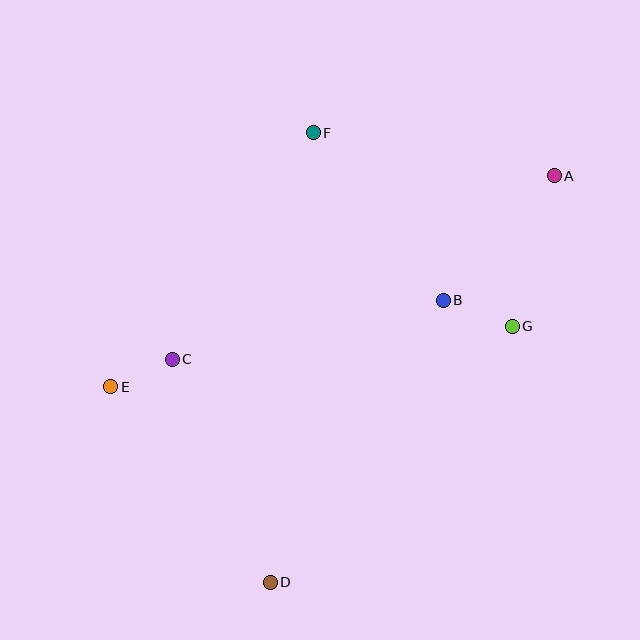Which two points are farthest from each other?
Points A and D are farthest from each other.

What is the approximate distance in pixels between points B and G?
The distance between B and G is approximately 74 pixels.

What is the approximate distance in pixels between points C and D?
The distance between C and D is approximately 244 pixels.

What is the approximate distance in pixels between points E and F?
The distance between E and F is approximately 325 pixels.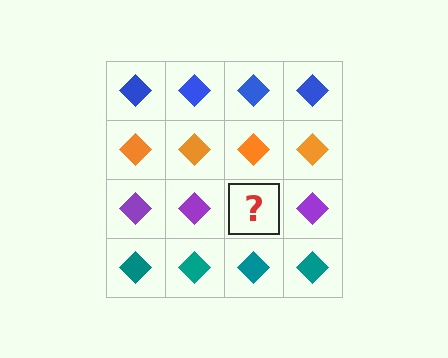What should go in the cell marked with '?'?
The missing cell should contain a purple diamond.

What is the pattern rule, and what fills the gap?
The rule is that each row has a consistent color. The gap should be filled with a purple diamond.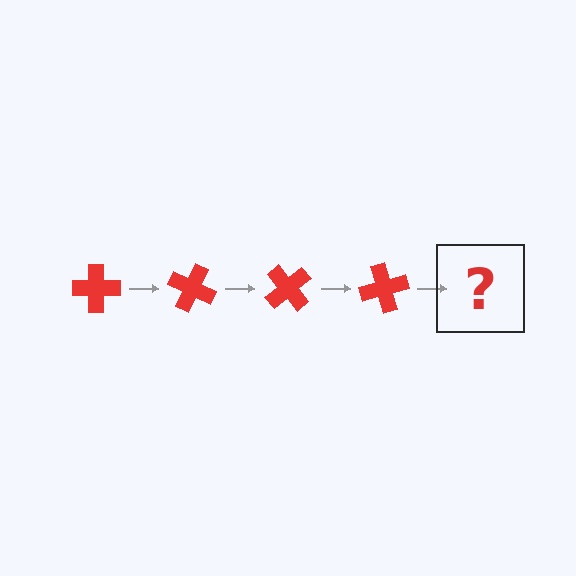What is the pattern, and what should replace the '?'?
The pattern is that the cross rotates 25 degrees each step. The '?' should be a red cross rotated 100 degrees.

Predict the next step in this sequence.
The next step is a red cross rotated 100 degrees.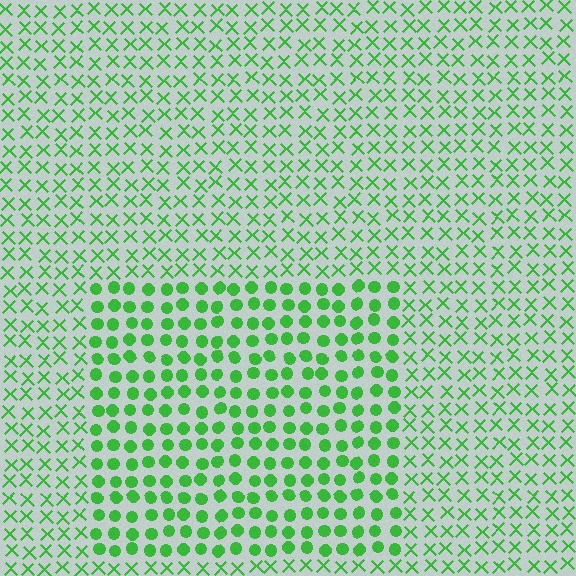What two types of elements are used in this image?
The image uses circles inside the rectangle region and X marks outside it.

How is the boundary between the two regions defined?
The boundary is defined by a change in element shape: circles inside vs. X marks outside. All elements share the same color and spacing.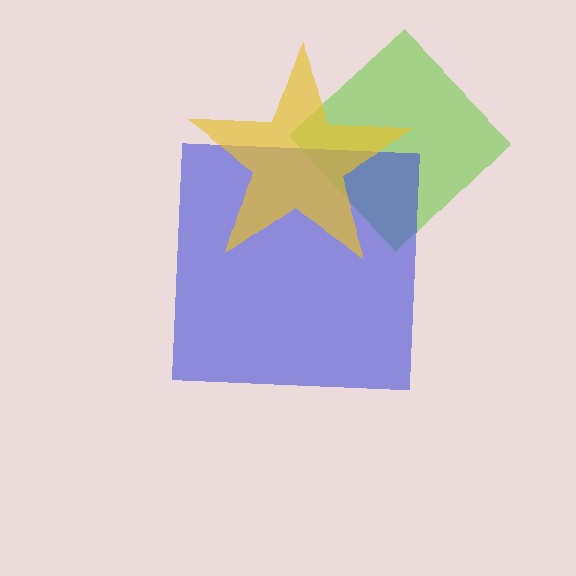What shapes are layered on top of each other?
The layered shapes are: a lime diamond, a blue square, a yellow star.